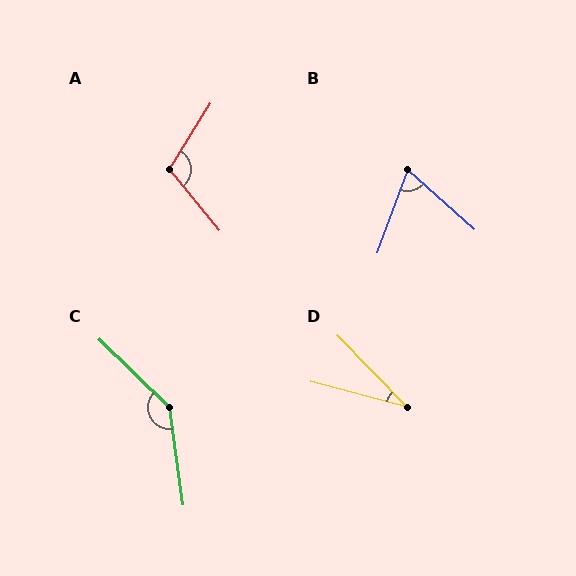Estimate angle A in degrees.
Approximately 109 degrees.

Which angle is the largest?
C, at approximately 142 degrees.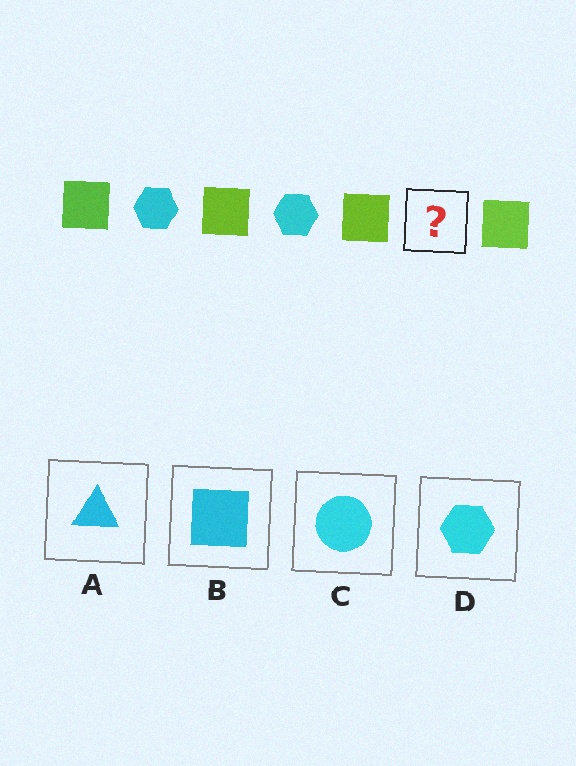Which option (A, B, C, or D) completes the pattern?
D.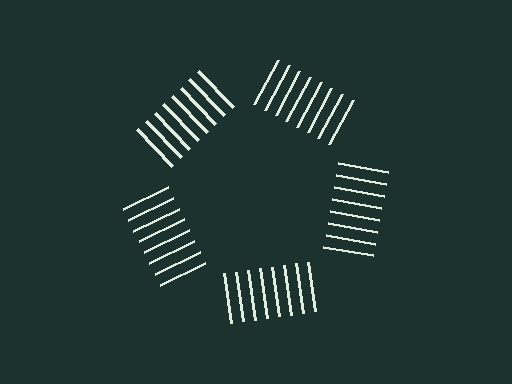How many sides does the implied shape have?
5 sides — the line-ends trace a pentagon.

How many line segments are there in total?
40 — 8 along each of the 5 edges.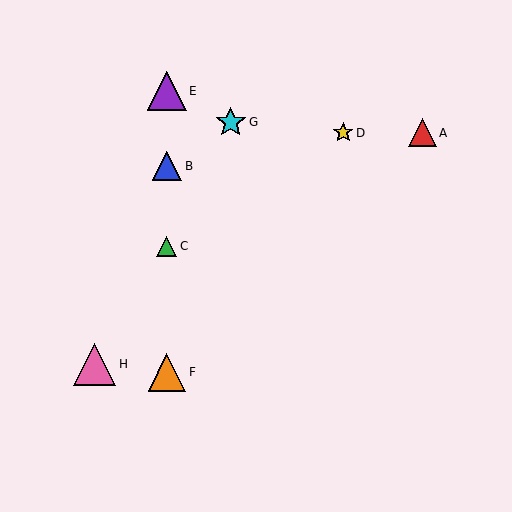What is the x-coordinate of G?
Object G is at x≈231.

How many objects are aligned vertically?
4 objects (B, C, E, F) are aligned vertically.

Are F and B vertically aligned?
Yes, both are at x≈167.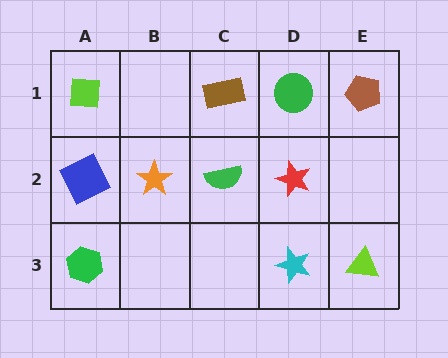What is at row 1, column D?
A green circle.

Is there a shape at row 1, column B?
No, that cell is empty.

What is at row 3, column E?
A lime triangle.